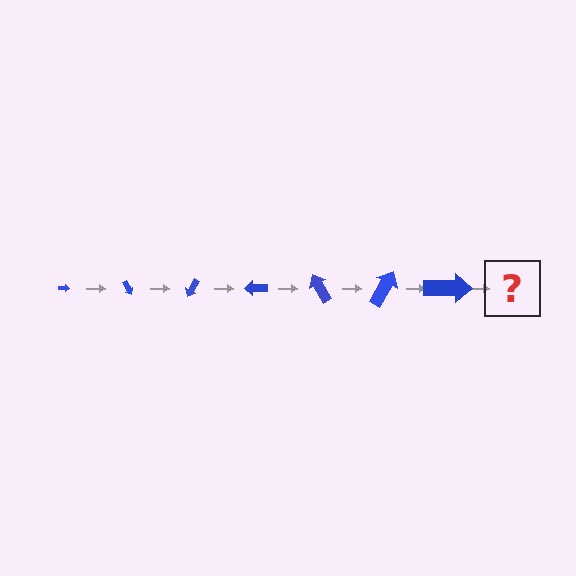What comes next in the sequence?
The next element should be an arrow, larger than the previous one and rotated 420 degrees from the start.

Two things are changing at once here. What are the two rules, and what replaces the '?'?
The two rules are that the arrow grows larger each step and it rotates 60 degrees each step. The '?' should be an arrow, larger than the previous one and rotated 420 degrees from the start.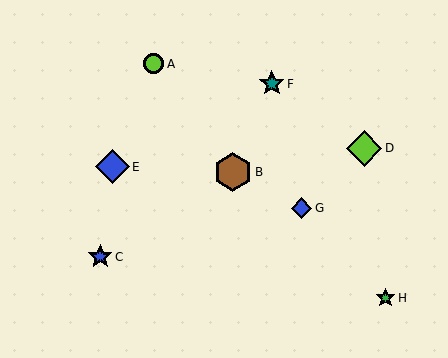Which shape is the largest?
The brown hexagon (labeled B) is the largest.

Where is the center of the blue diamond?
The center of the blue diamond is at (301, 208).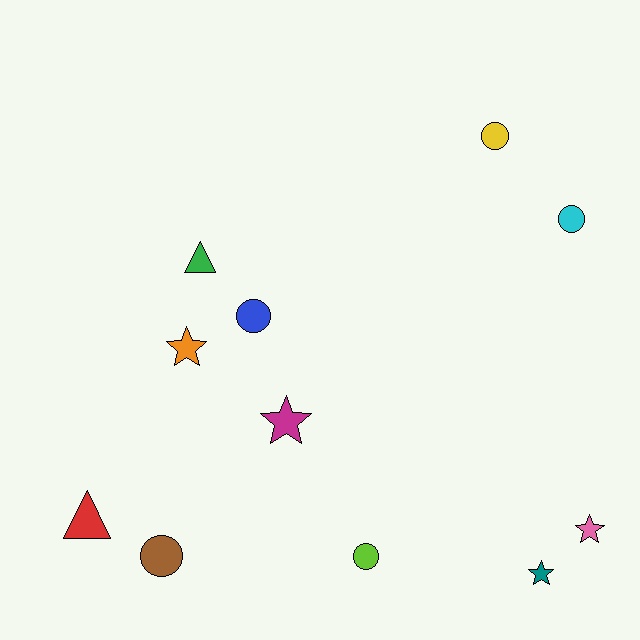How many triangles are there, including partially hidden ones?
There are 2 triangles.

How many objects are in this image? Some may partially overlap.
There are 11 objects.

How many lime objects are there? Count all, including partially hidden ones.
There is 1 lime object.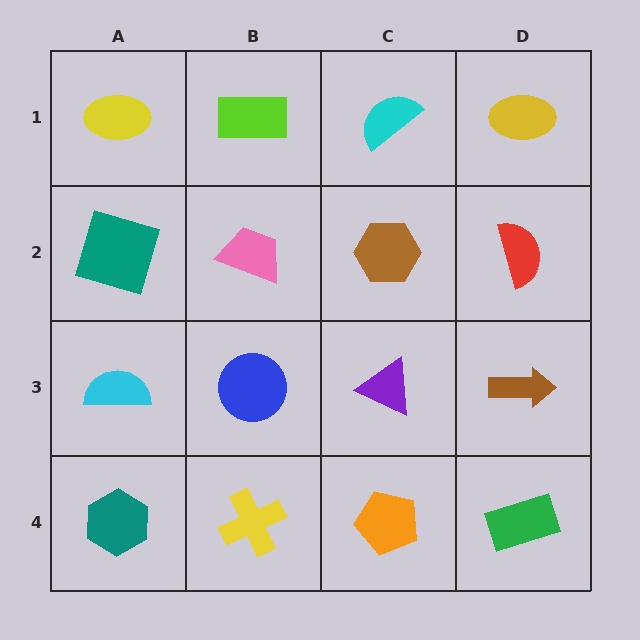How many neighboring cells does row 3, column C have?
4.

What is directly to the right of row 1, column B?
A cyan semicircle.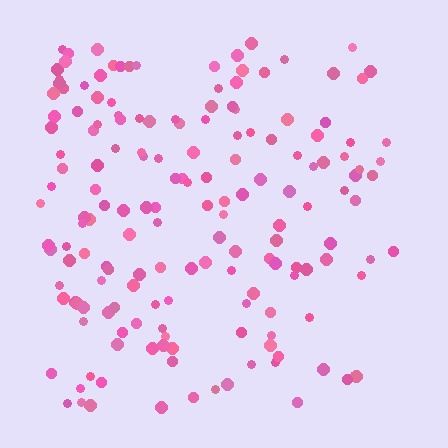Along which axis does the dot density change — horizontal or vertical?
Horizontal.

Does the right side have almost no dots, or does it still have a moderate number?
Still a moderate number, just noticeably fewer than the left.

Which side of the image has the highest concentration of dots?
The left.